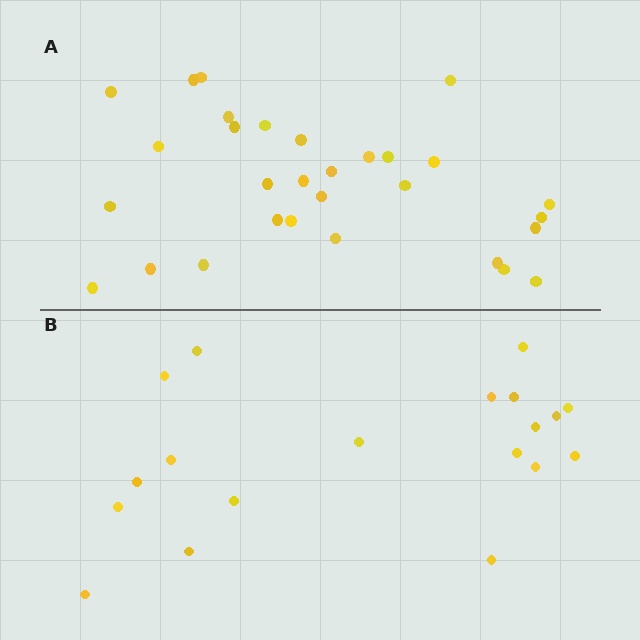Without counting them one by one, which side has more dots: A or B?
Region A (the top region) has more dots.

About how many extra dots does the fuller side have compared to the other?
Region A has roughly 12 or so more dots than region B.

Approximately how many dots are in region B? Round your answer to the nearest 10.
About 20 dots. (The exact count is 19, which rounds to 20.)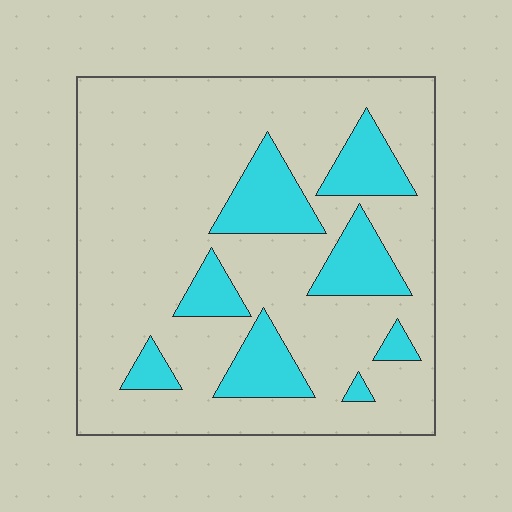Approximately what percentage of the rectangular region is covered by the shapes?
Approximately 20%.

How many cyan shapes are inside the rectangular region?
8.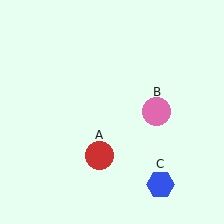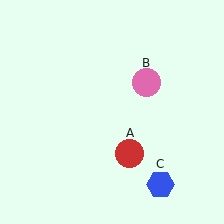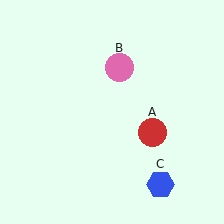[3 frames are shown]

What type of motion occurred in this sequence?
The red circle (object A), pink circle (object B) rotated counterclockwise around the center of the scene.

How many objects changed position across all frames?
2 objects changed position: red circle (object A), pink circle (object B).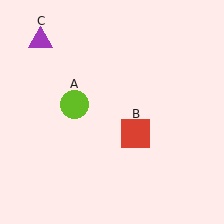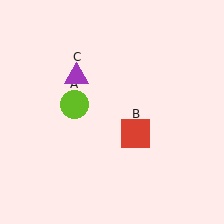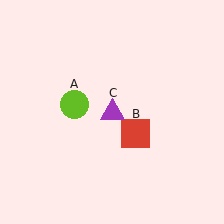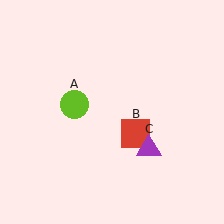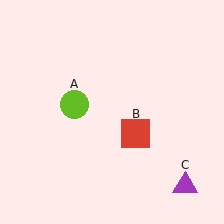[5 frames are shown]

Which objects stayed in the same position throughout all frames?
Lime circle (object A) and red square (object B) remained stationary.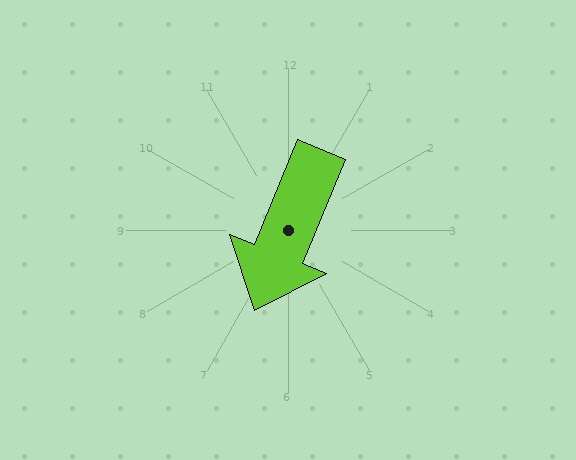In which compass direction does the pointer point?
South.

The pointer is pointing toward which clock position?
Roughly 7 o'clock.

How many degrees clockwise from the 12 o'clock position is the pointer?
Approximately 202 degrees.